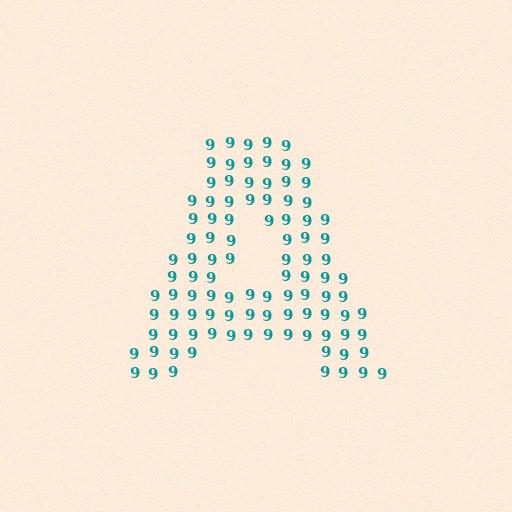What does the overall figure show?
The overall figure shows the letter A.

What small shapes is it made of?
It is made of small digit 9's.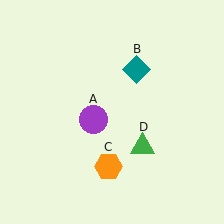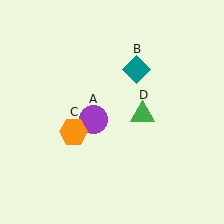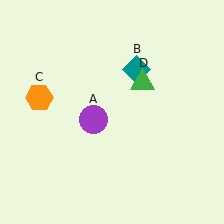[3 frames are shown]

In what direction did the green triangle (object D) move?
The green triangle (object D) moved up.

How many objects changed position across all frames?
2 objects changed position: orange hexagon (object C), green triangle (object D).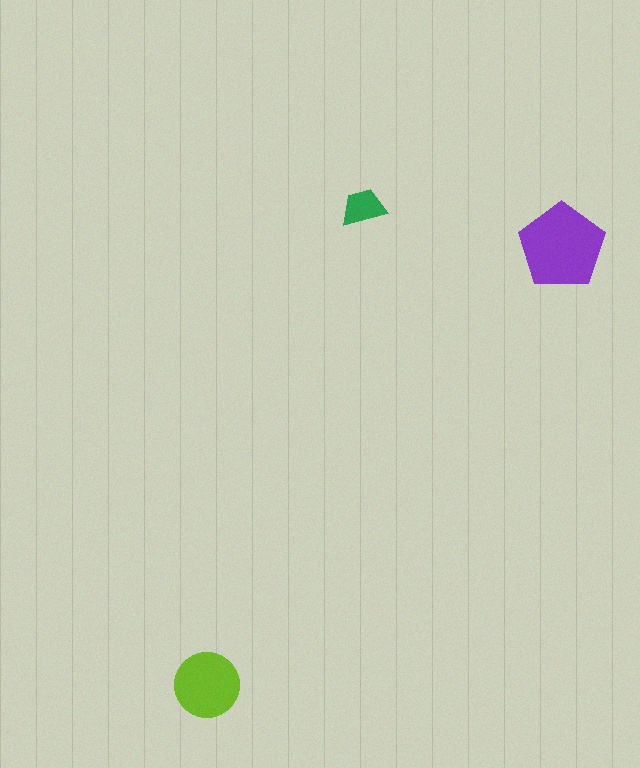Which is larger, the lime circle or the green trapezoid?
The lime circle.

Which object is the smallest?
The green trapezoid.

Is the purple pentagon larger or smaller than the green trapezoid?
Larger.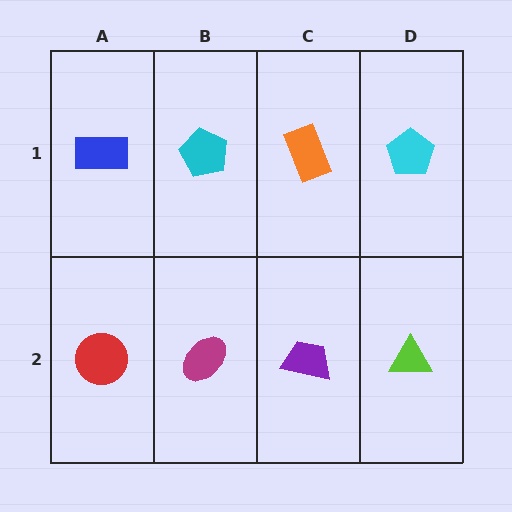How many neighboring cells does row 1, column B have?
3.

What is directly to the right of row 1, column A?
A cyan pentagon.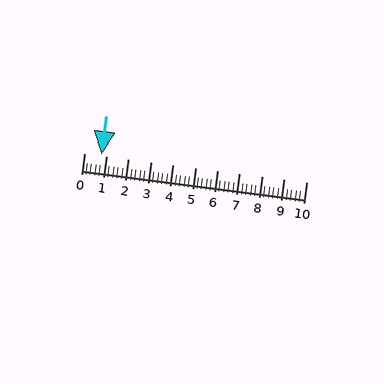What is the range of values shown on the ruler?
The ruler shows values from 0 to 10.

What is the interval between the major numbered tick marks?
The major tick marks are spaced 1 units apart.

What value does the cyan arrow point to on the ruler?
The cyan arrow points to approximately 0.8.